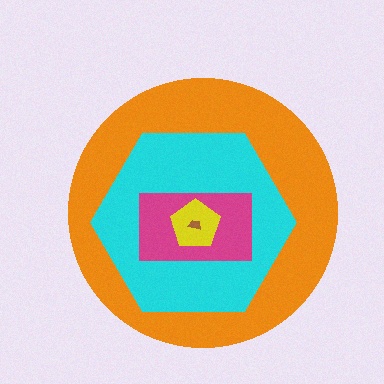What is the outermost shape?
The orange circle.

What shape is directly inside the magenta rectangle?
The yellow pentagon.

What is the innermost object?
The brown trapezoid.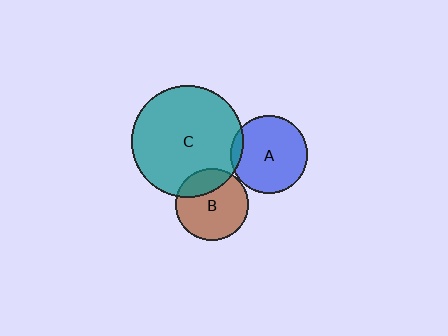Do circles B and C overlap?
Yes.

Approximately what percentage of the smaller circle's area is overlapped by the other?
Approximately 25%.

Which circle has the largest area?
Circle C (teal).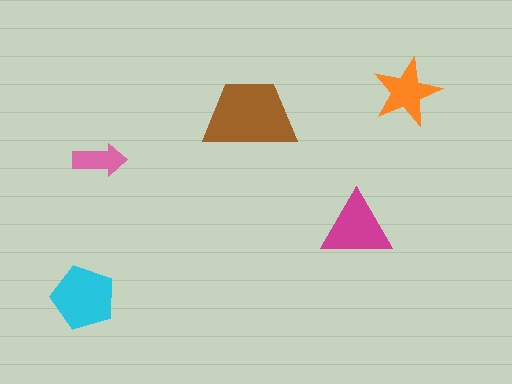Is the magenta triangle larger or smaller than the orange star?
Larger.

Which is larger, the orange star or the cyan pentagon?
The cyan pentagon.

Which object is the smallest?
The pink arrow.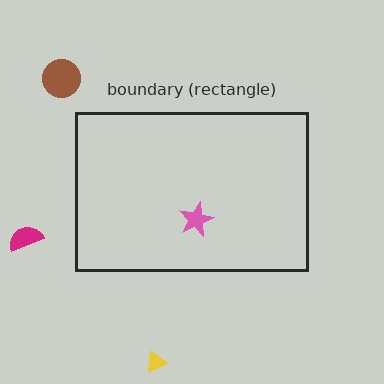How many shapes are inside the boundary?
1 inside, 3 outside.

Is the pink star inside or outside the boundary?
Inside.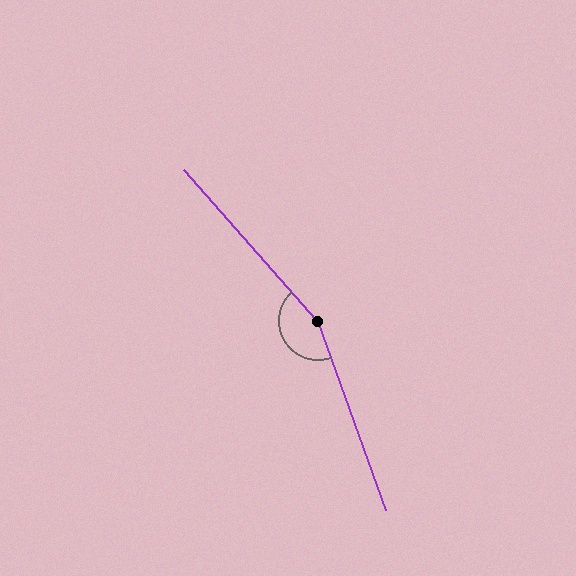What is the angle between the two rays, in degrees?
Approximately 158 degrees.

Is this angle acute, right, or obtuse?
It is obtuse.